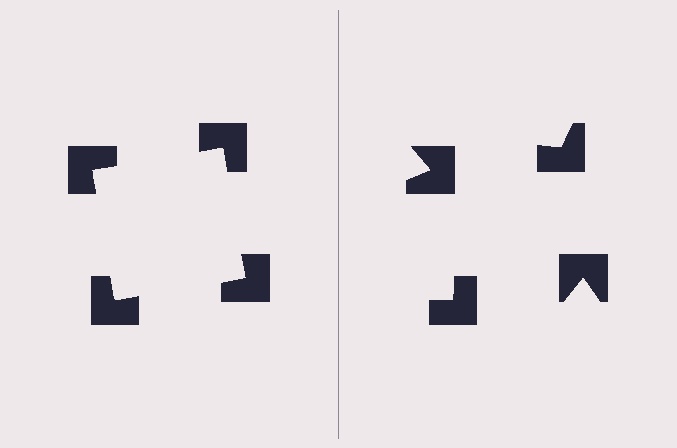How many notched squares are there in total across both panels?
8 — 4 on each side.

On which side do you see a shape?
An illusory square appears on the left side. On the right side the wedge cuts are rotated, so no coherent shape forms.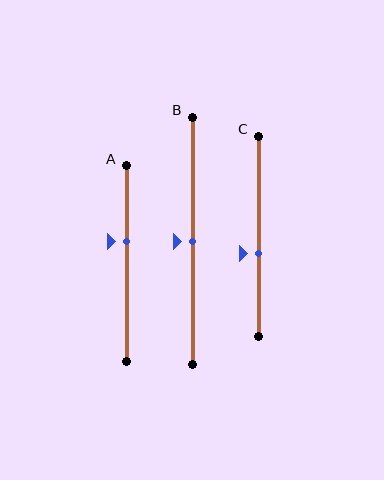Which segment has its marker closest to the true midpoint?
Segment B has its marker closest to the true midpoint.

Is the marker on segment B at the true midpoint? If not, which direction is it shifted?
Yes, the marker on segment B is at the true midpoint.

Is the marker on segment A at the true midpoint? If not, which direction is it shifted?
No, the marker on segment A is shifted upward by about 12% of the segment length.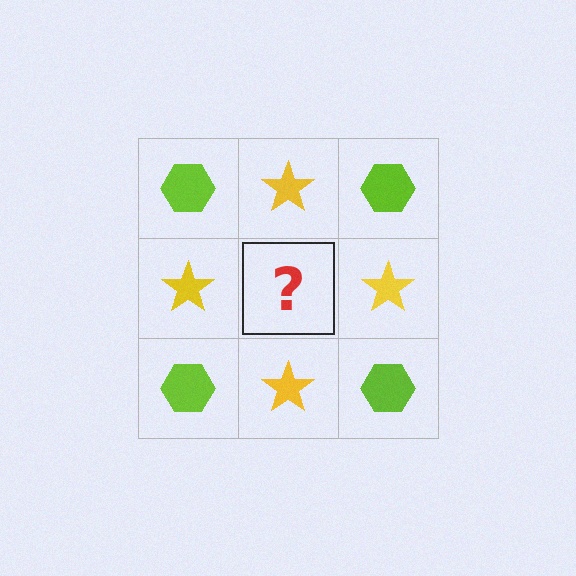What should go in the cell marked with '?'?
The missing cell should contain a lime hexagon.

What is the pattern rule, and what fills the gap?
The rule is that it alternates lime hexagon and yellow star in a checkerboard pattern. The gap should be filled with a lime hexagon.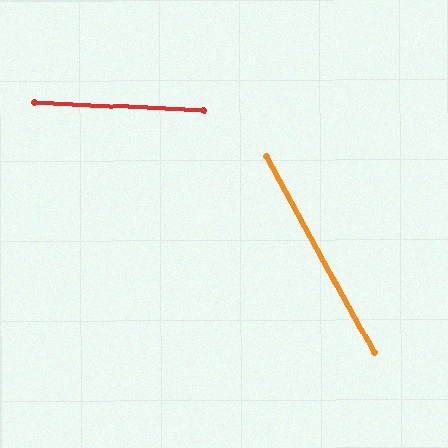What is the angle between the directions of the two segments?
Approximately 58 degrees.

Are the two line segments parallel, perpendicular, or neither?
Neither parallel nor perpendicular — they differ by about 58°.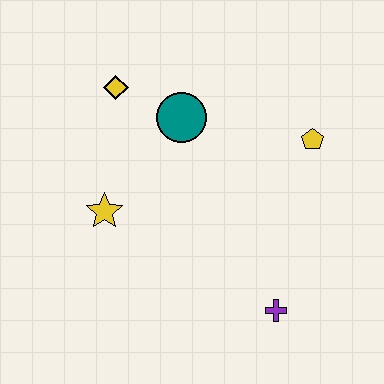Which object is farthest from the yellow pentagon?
The yellow star is farthest from the yellow pentagon.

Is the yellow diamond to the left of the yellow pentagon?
Yes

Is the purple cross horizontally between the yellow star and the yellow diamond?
No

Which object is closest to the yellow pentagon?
The teal circle is closest to the yellow pentagon.